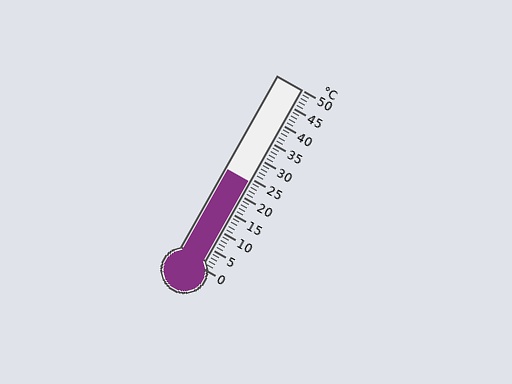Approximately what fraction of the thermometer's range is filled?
The thermometer is filled to approximately 50% of its range.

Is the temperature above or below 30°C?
The temperature is below 30°C.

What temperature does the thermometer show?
The thermometer shows approximately 24°C.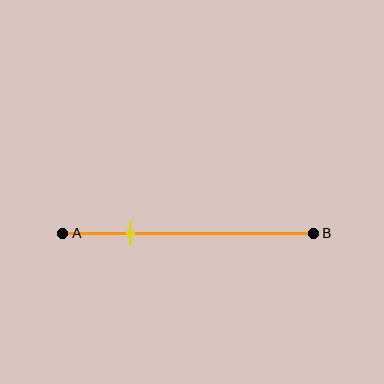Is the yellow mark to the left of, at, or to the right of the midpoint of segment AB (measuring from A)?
The yellow mark is to the left of the midpoint of segment AB.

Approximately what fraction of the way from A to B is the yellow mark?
The yellow mark is approximately 25% of the way from A to B.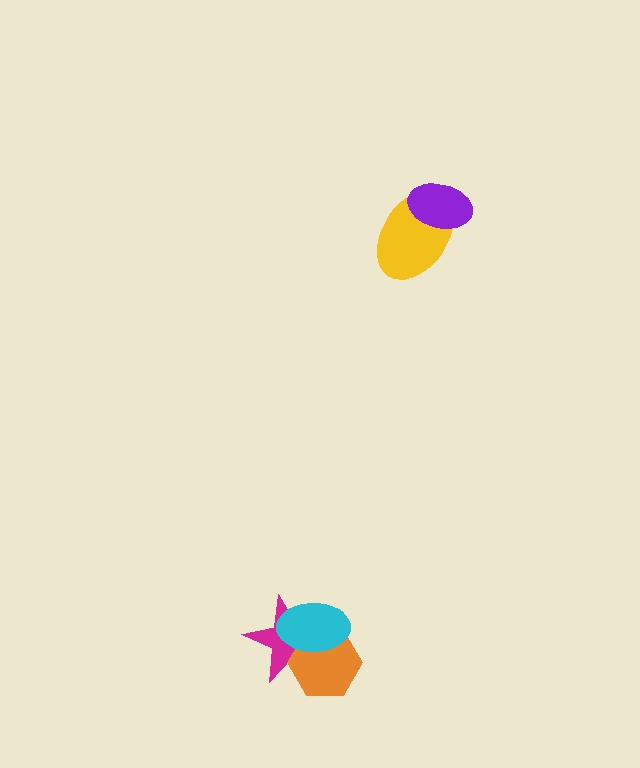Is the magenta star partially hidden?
Yes, it is partially covered by another shape.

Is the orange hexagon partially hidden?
Yes, it is partially covered by another shape.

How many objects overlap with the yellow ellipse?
1 object overlaps with the yellow ellipse.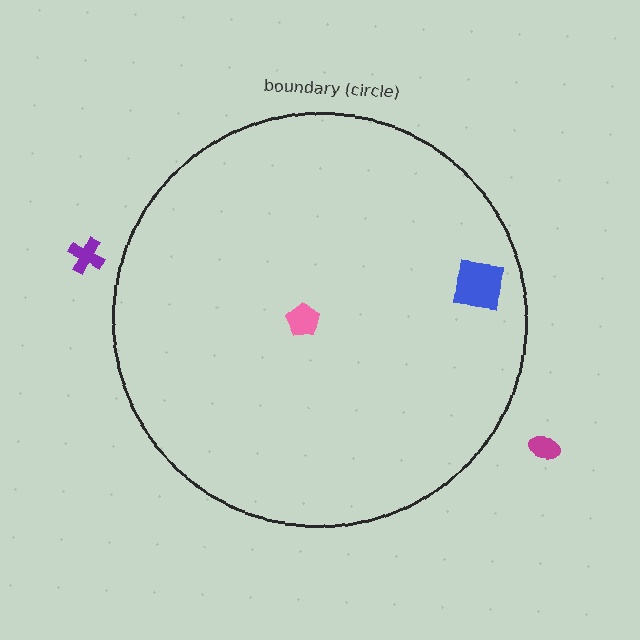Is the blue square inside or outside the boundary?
Inside.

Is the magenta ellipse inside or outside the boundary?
Outside.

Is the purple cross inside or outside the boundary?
Outside.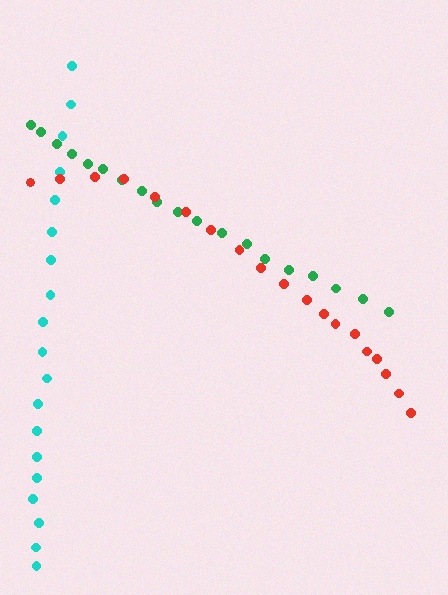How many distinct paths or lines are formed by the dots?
There are 3 distinct paths.